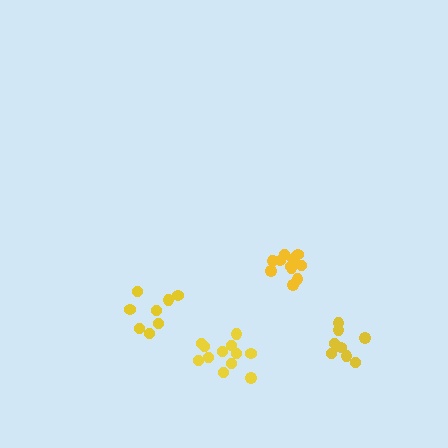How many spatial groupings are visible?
There are 4 spatial groupings.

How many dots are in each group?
Group 1: 12 dots, Group 2: 8 dots, Group 3: 12 dots, Group 4: 8 dots (40 total).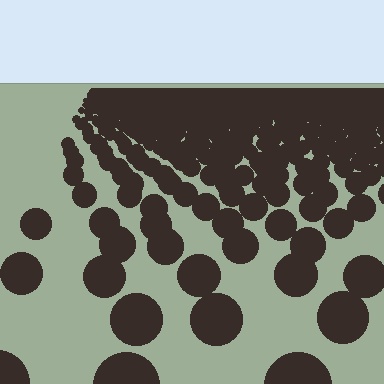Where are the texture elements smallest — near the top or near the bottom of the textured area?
Near the top.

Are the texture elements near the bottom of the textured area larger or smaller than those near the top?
Larger. Near the bottom, elements are closer to the viewer and appear at a bigger on-screen size.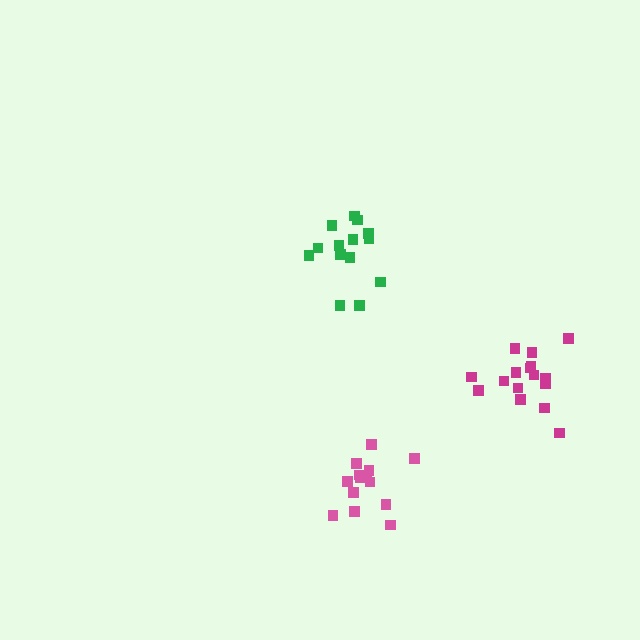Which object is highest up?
The green cluster is topmost.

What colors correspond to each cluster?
The clusters are colored: magenta, green, pink.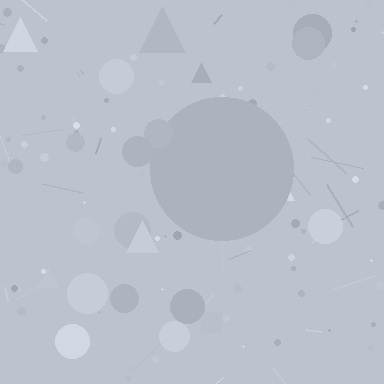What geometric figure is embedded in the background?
A circle is embedded in the background.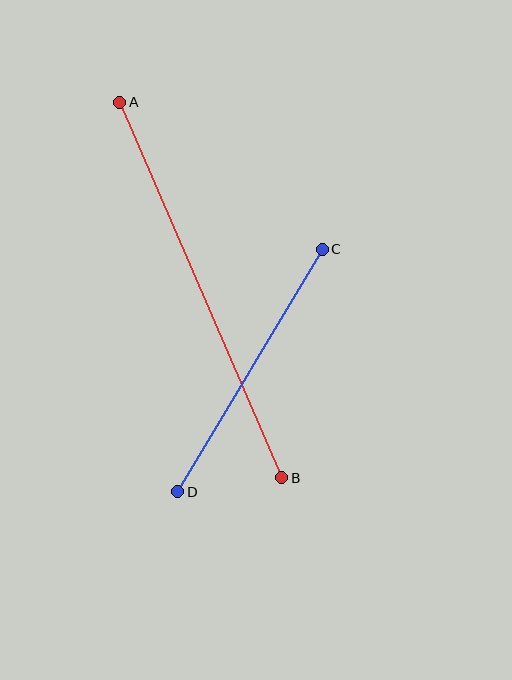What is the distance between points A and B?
The distance is approximately 409 pixels.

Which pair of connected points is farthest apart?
Points A and B are farthest apart.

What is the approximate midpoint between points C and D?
The midpoint is at approximately (250, 371) pixels.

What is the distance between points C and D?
The distance is approximately 282 pixels.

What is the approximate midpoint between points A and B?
The midpoint is at approximately (201, 290) pixels.